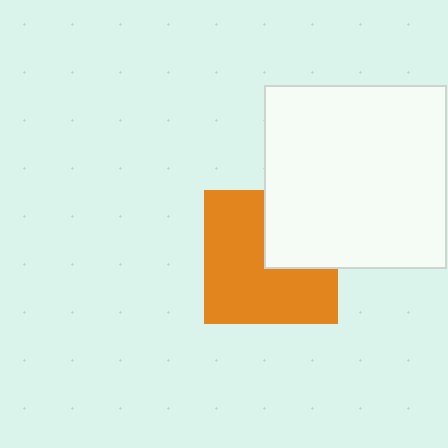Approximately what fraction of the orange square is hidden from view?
Roughly 33% of the orange square is hidden behind the white square.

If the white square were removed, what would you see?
You would see the complete orange square.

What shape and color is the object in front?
The object in front is a white square.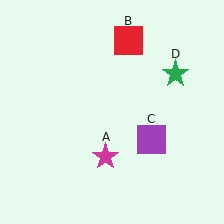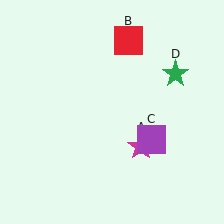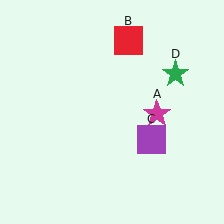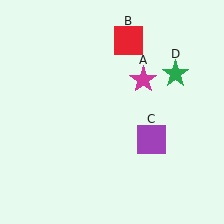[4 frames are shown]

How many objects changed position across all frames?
1 object changed position: magenta star (object A).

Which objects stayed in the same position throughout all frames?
Red square (object B) and purple square (object C) and green star (object D) remained stationary.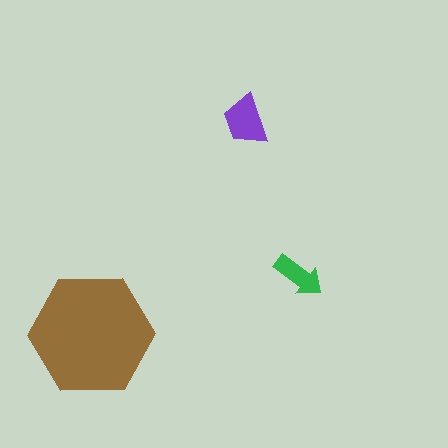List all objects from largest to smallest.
The brown hexagon, the purple trapezoid, the green arrow.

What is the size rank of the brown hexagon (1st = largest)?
1st.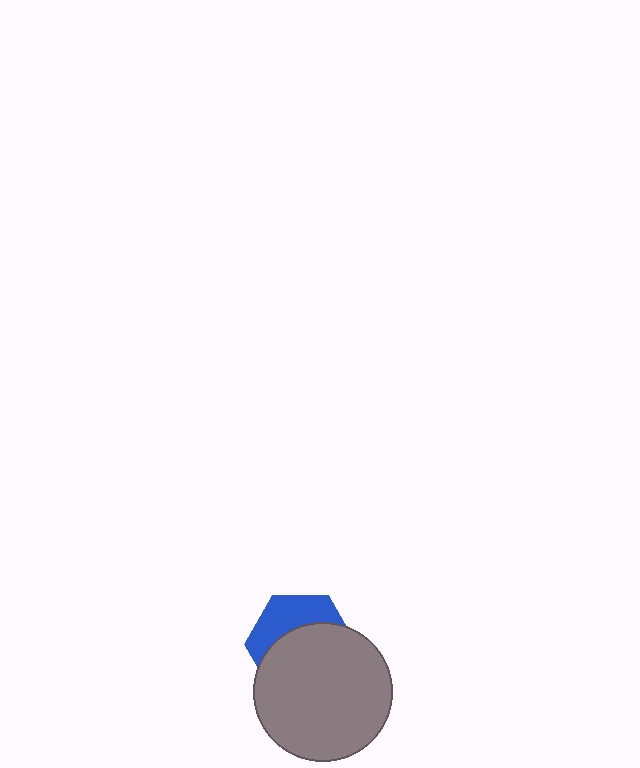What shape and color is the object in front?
The object in front is a gray circle.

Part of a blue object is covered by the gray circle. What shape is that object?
It is a hexagon.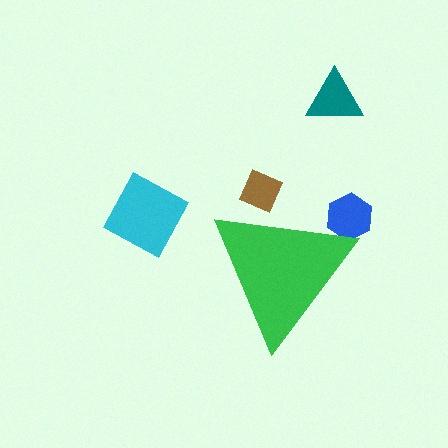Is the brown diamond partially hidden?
Yes, the brown diamond is partially hidden behind the green triangle.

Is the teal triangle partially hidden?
No, the teal triangle is fully visible.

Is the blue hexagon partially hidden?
Yes, the blue hexagon is partially hidden behind the green triangle.